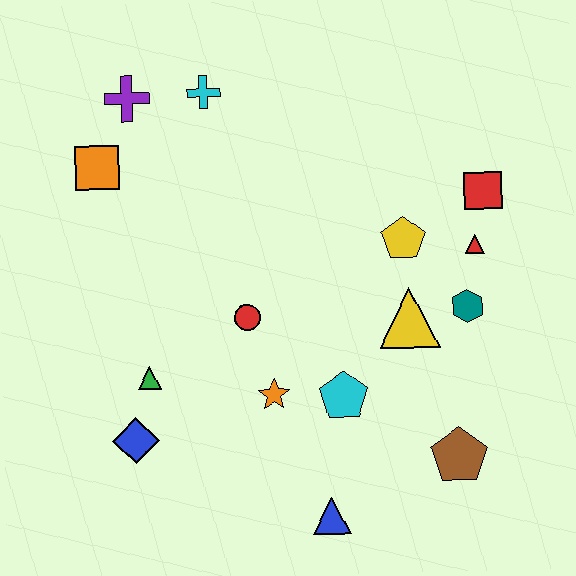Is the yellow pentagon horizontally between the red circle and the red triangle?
Yes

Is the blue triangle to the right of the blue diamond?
Yes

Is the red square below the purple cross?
Yes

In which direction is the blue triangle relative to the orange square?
The blue triangle is below the orange square.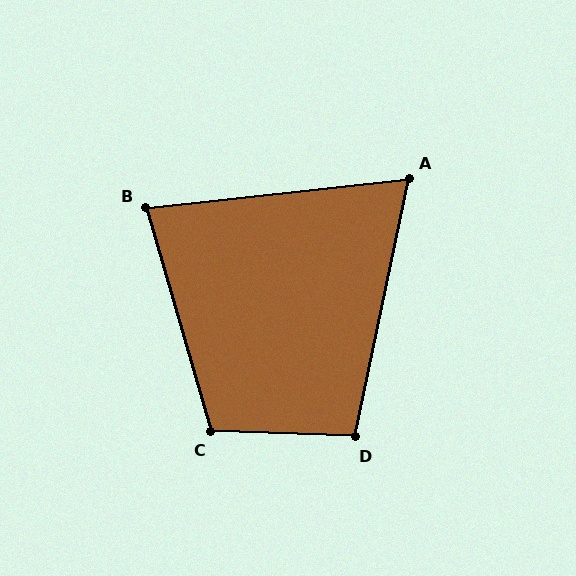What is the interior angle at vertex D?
Approximately 100 degrees (obtuse).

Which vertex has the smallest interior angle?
A, at approximately 72 degrees.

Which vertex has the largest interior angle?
C, at approximately 108 degrees.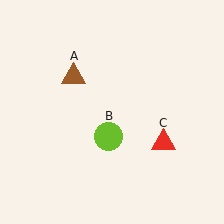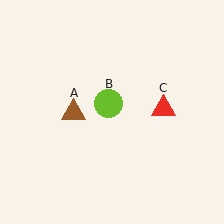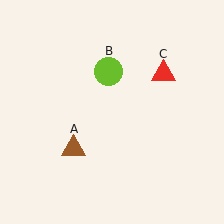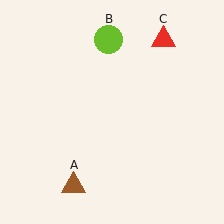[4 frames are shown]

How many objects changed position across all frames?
3 objects changed position: brown triangle (object A), lime circle (object B), red triangle (object C).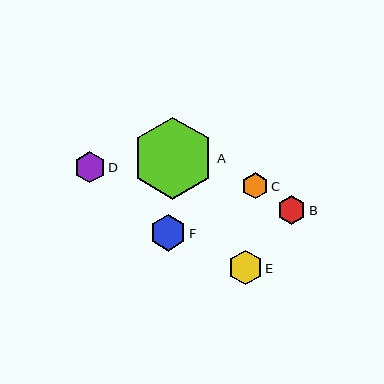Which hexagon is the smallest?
Hexagon C is the smallest with a size of approximately 26 pixels.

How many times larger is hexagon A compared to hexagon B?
Hexagon A is approximately 2.9 times the size of hexagon B.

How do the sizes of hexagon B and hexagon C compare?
Hexagon B and hexagon C are approximately the same size.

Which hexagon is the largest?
Hexagon A is the largest with a size of approximately 82 pixels.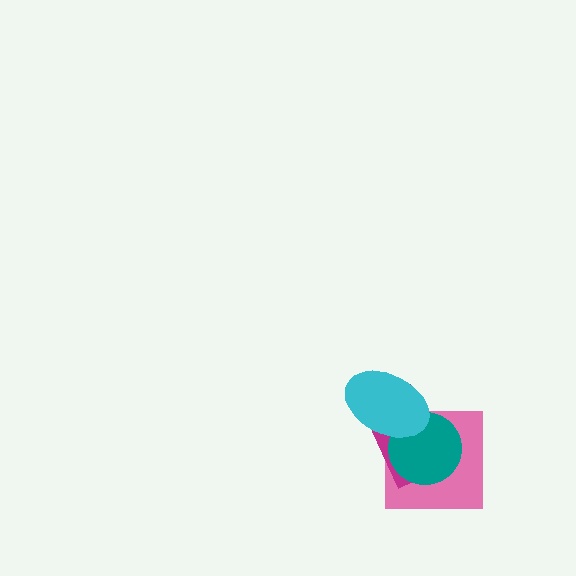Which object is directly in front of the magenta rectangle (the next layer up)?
The teal circle is directly in front of the magenta rectangle.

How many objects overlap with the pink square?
3 objects overlap with the pink square.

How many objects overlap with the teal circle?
3 objects overlap with the teal circle.